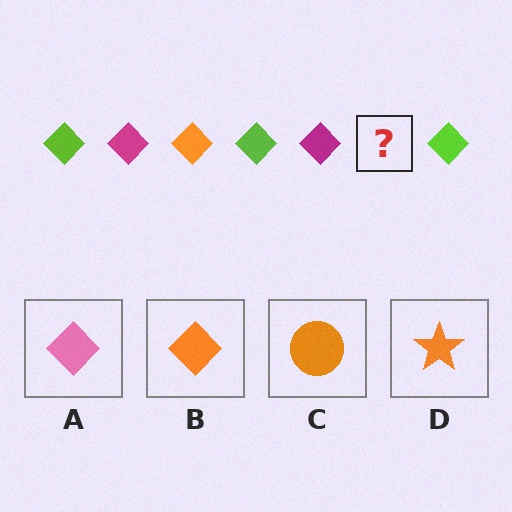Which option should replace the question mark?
Option B.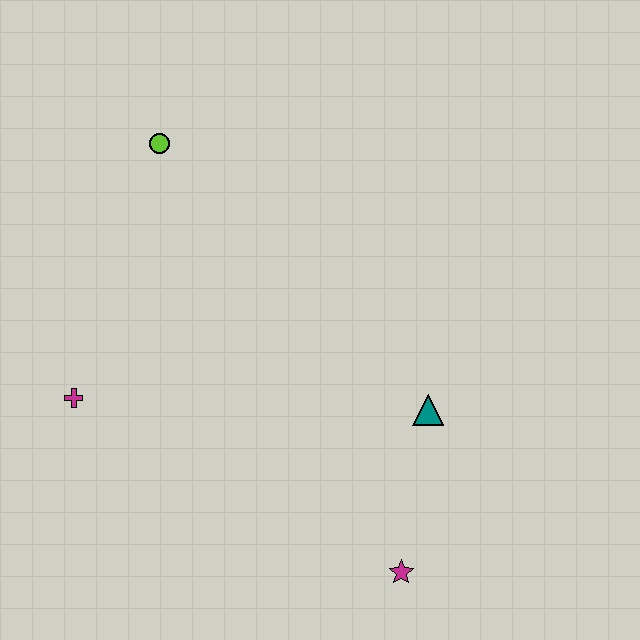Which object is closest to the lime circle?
The magenta cross is closest to the lime circle.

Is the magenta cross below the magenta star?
No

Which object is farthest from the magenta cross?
The magenta star is farthest from the magenta cross.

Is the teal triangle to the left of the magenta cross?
No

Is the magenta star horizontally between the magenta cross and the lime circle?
No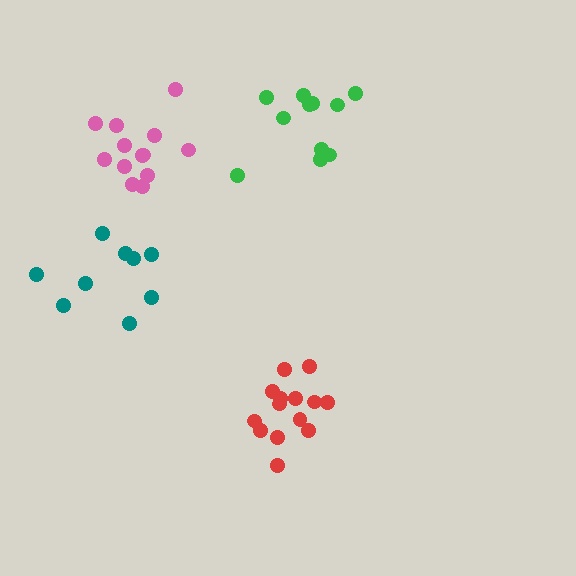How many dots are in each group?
Group 1: 14 dots, Group 2: 14 dots, Group 3: 9 dots, Group 4: 11 dots (48 total).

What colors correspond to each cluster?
The clusters are colored: pink, red, teal, green.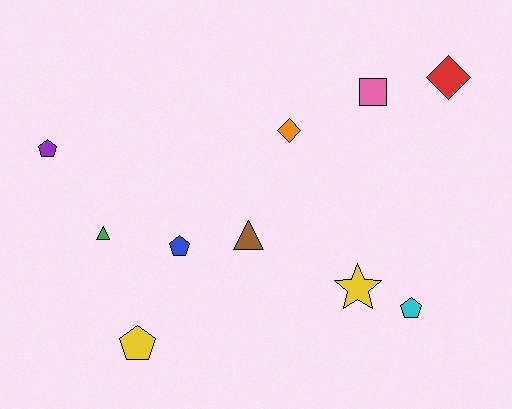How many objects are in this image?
There are 10 objects.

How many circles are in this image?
There are no circles.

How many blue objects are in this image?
There is 1 blue object.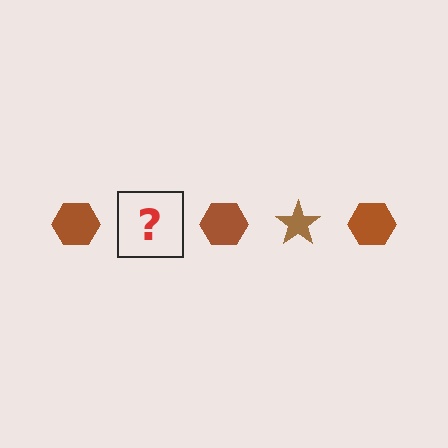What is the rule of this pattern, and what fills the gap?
The rule is that the pattern cycles through hexagon, star shapes in brown. The gap should be filled with a brown star.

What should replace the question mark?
The question mark should be replaced with a brown star.